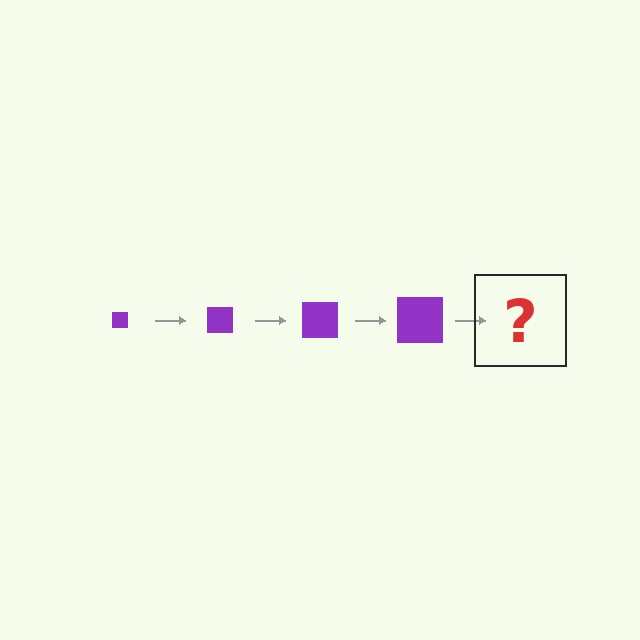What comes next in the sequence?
The next element should be a purple square, larger than the previous one.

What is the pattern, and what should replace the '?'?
The pattern is that the square gets progressively larger each step. The '?' should be a purple square, larger than the previous one.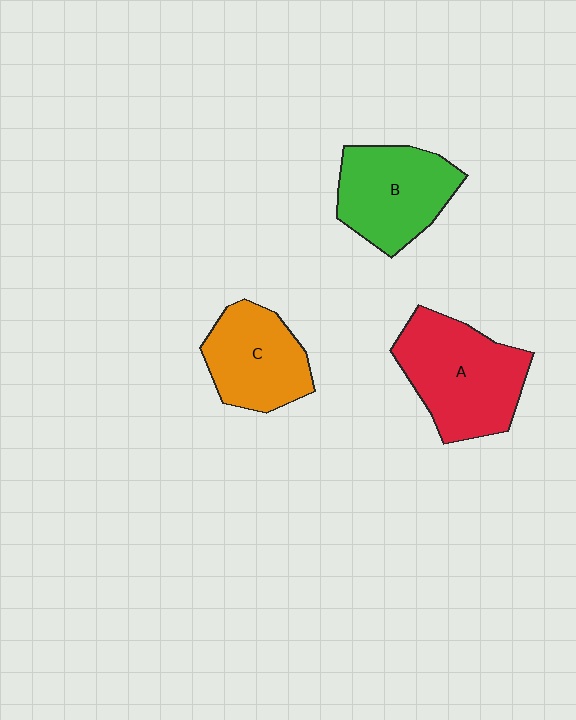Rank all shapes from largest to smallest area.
From largest to smallest: A (red), B (green), C (orange).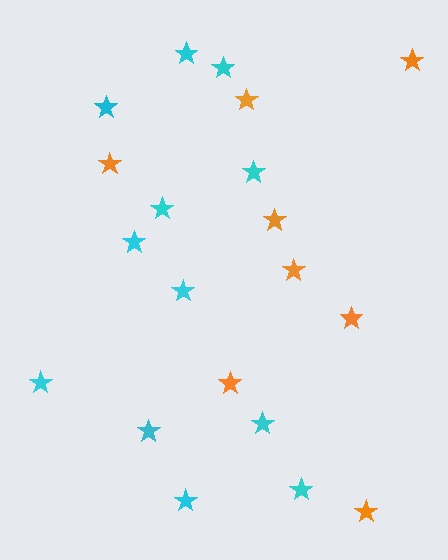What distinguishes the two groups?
There are 2 groups: one group of orange stars (8) and one group of cyan stars (12).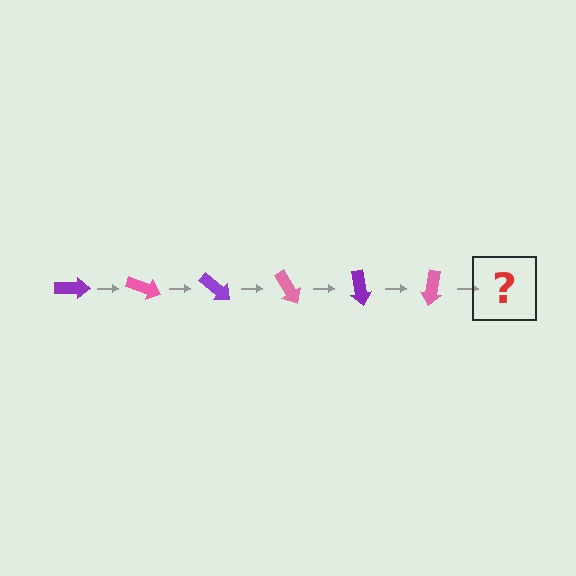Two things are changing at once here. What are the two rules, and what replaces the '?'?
The two rules are that it rotates 20 degrees each step and the color cycles through purple and pink. The '?' should be a purple arrow, rotated 120 degrees from the start.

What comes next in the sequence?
The next element should be a purple arrow, rotated 120 degrees from the start.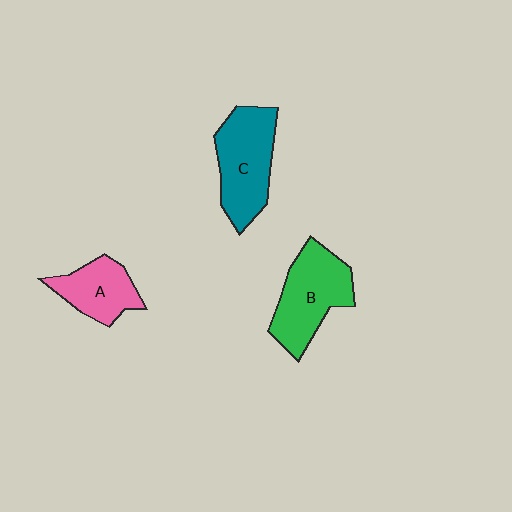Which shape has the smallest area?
Shape A (pink).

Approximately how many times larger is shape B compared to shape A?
Approximately 1.5 times.